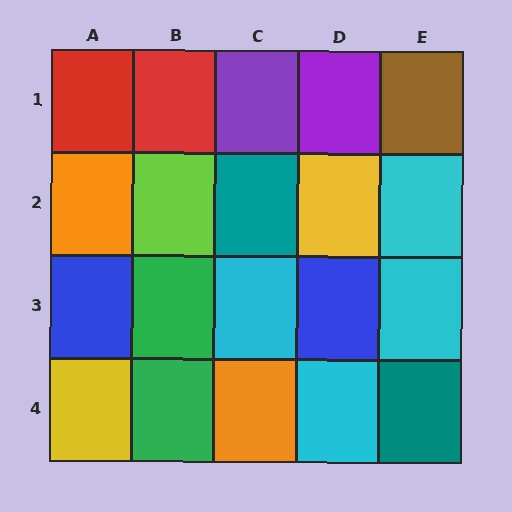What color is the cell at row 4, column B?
Green.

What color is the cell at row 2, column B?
Lime.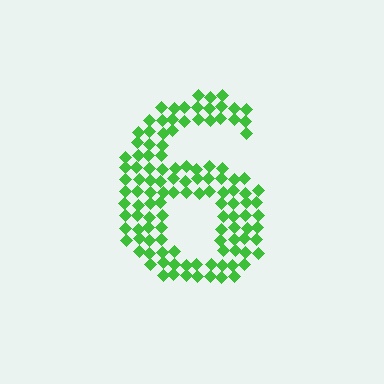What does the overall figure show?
The overall figure shows the digit 6.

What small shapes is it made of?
It is made of small diamonds.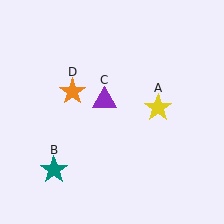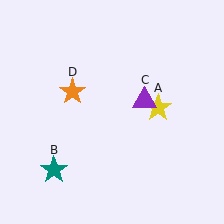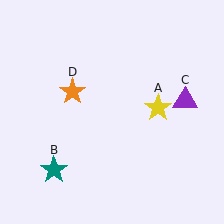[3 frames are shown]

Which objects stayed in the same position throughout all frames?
Yellow star (object A) and teal star (object B) and orange star (object D) remained stationary.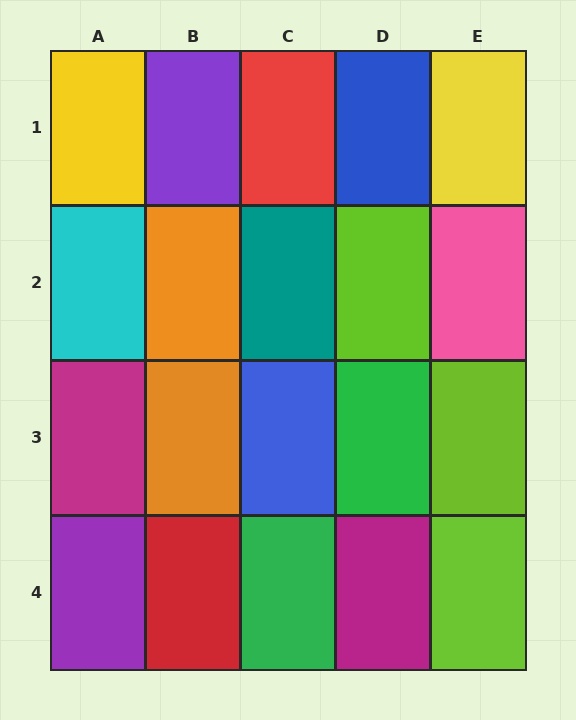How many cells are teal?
1 cell is teal.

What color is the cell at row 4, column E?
Lime.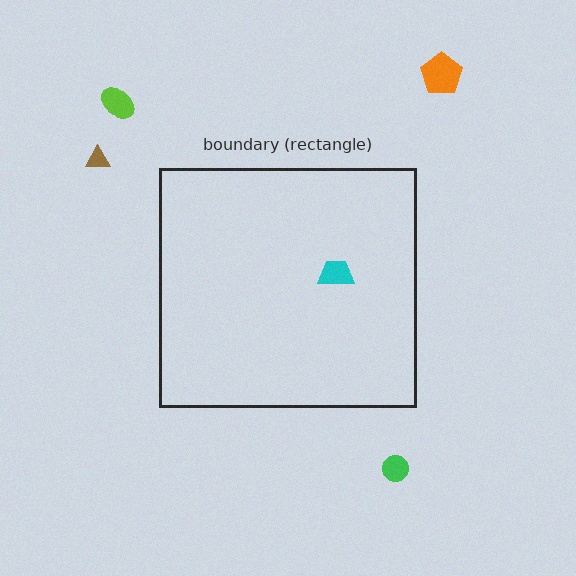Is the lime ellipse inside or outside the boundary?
Outside.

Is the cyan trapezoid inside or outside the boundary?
Inside.